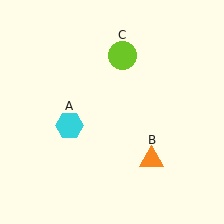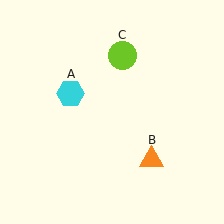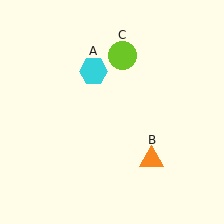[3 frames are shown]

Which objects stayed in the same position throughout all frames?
Orange triangle (object B) and lime circle (object C) remained stationary.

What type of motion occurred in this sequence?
The cyan hexagon (object A) rotated clockwise around the center of the scene.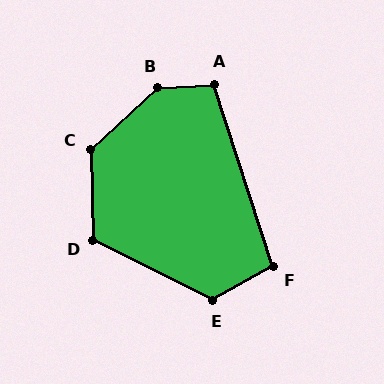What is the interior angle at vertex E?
Approximately 124 degrees (obtuse).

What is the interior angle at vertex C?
Approximately 131 degrees (obtuse).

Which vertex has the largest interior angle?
B, at approximately 140 degrees.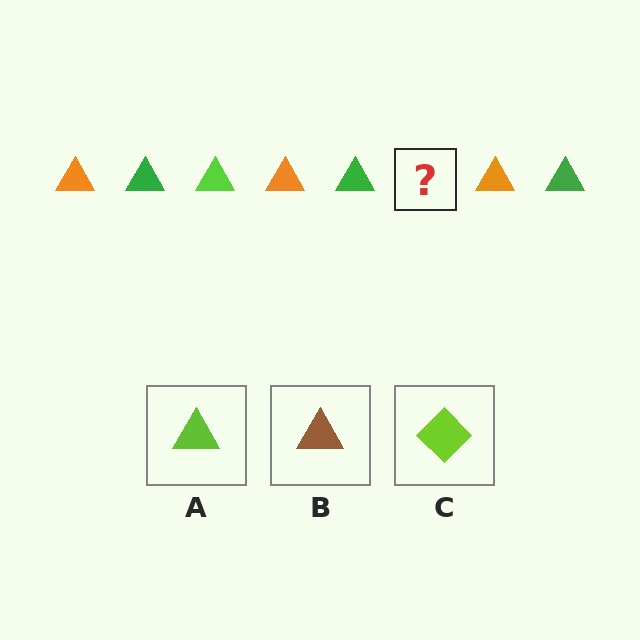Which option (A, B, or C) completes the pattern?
A.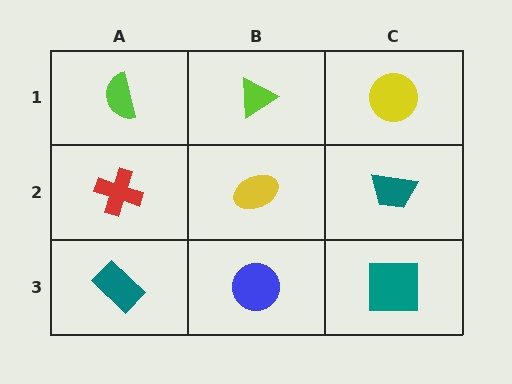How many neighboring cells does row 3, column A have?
2.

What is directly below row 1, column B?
A yellow ellipse.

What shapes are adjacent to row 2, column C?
A yellow circle (row 1, column C), a teal square (row 3, column C), a yellow ellipse (row 2, column B).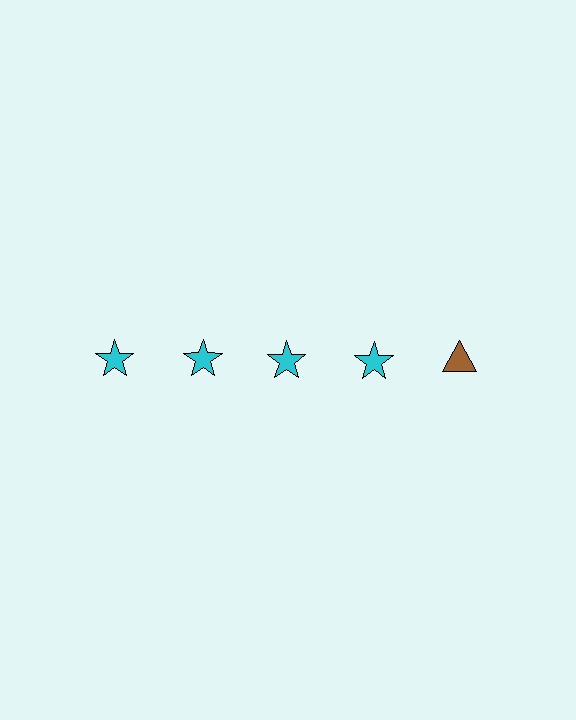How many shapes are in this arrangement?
There are 5 shapes arranged in a grid pattern.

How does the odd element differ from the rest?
It differs in both color (brown instead of cyan) and shape (triangle instead of star).